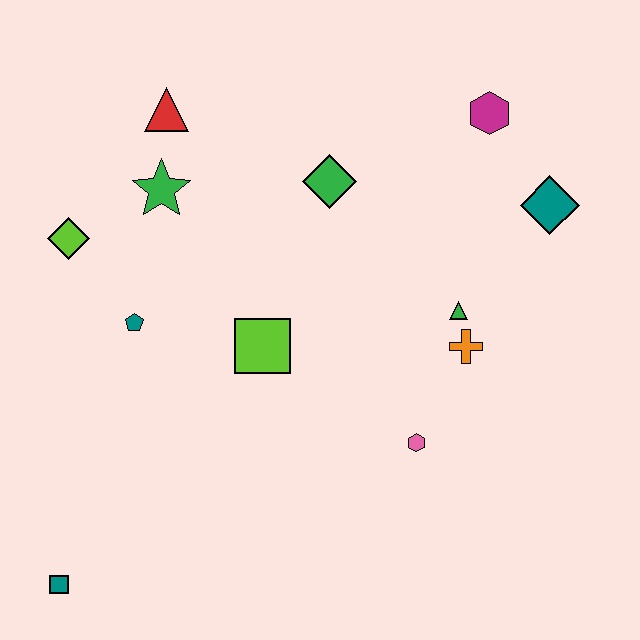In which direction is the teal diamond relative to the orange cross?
The teal diamond is above the orange cross.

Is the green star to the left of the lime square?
Yes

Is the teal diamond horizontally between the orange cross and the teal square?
No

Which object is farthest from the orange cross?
The teal square is farthest from the orange cross.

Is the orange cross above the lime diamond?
No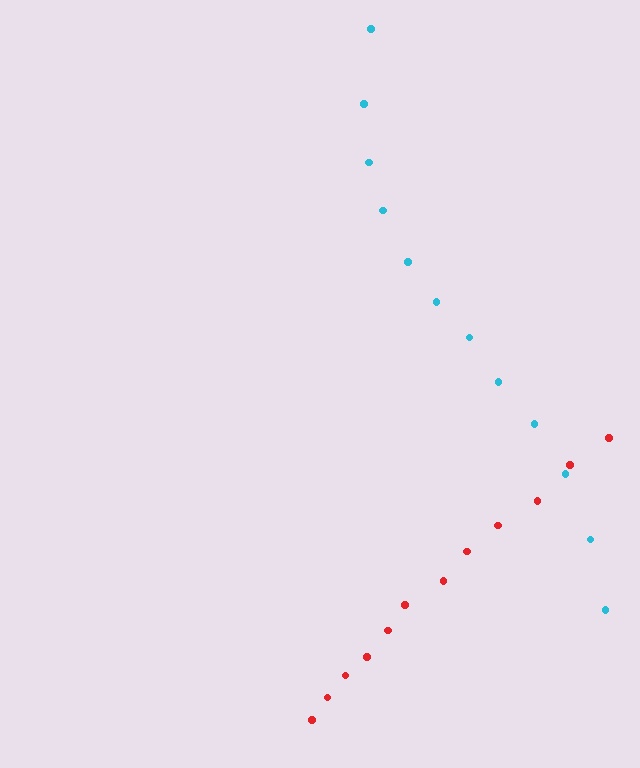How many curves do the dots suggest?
There are 2 distinct paths.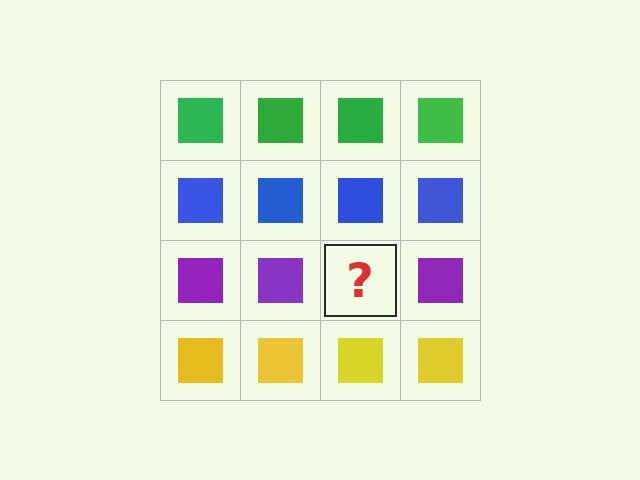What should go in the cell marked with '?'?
The missing cell should contain a purple square.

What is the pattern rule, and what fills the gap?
The rule is that each row has a consistent color. The gap should be filled with a purple square.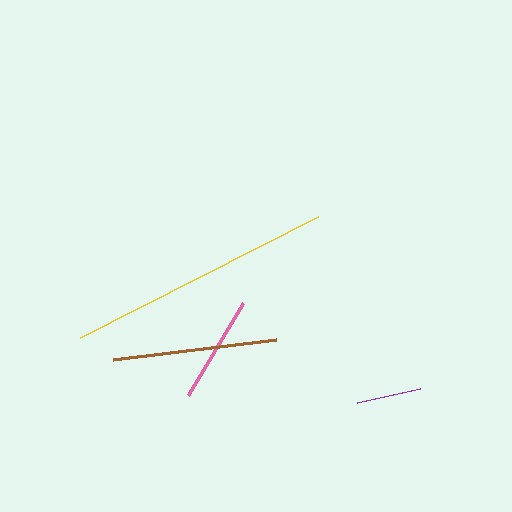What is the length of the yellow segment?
The yellow segment is approximately 268 pixels long.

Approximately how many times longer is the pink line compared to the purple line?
The pink line is approximately 1.7 times the length of the purple line.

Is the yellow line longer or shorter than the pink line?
The yellow line is longer than the pink line.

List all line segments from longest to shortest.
From longest to shortest: yellow, brown, pink, purple.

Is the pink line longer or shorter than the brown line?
The brown line is longer than the pink line.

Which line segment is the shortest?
The purple line is the shortest at approximately 65 pixels.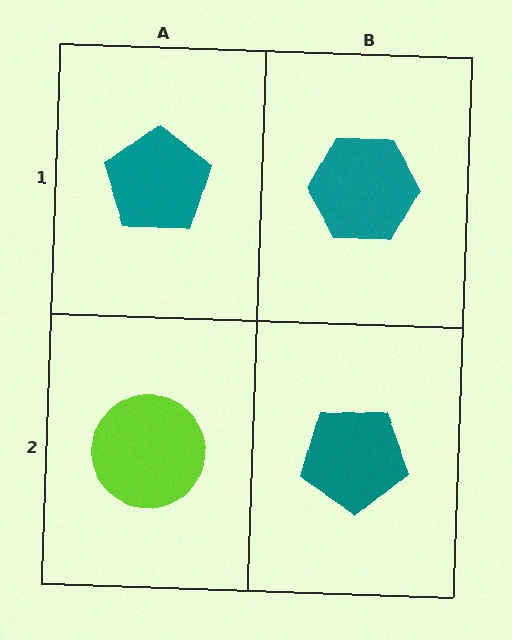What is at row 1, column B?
A teal hexagon.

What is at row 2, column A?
A lime circle.